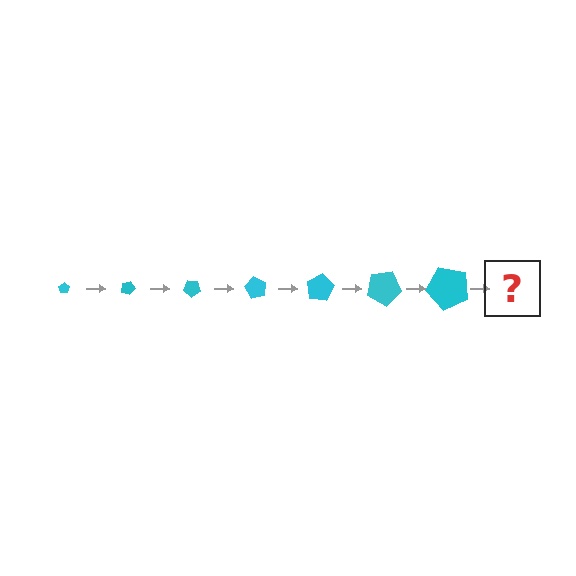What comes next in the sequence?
The next element should be a pentagon, larger than the previous one and rotated 140 degrees from the start.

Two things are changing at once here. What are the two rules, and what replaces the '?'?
The two rules are that the pentagon grows larger each step and it rotates 20 degrees each step. The '?' should be a pentagon, larger than the previous one and rotated 140 degrees from the start.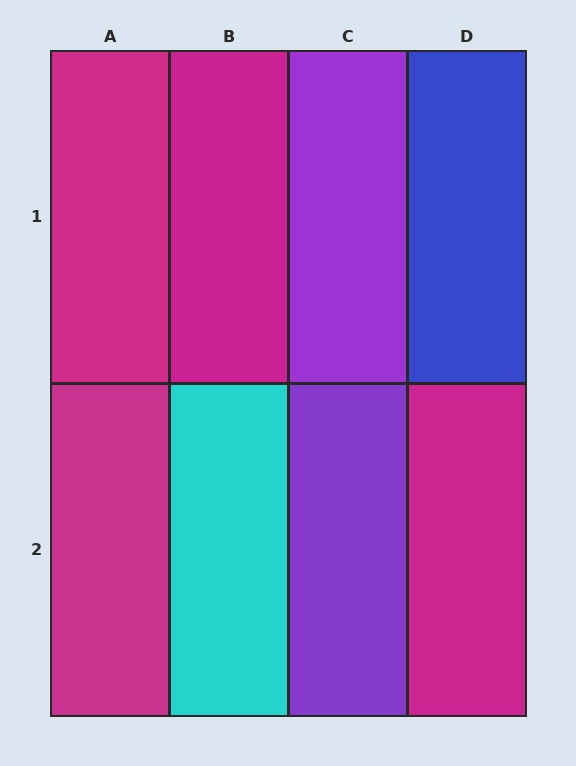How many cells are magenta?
4 cells are magenta.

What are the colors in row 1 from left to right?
Magenta, magenta, purple, blue.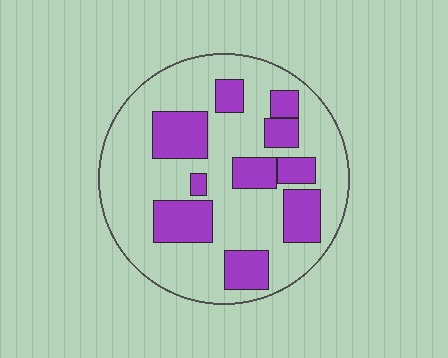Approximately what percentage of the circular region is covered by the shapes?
Approximately 30%.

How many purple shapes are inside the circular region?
10.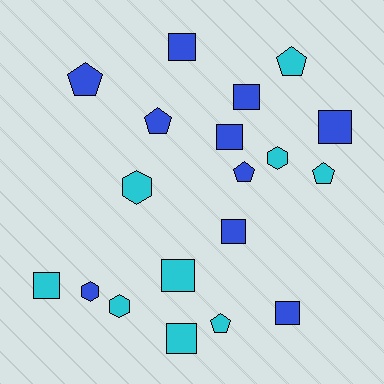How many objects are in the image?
There are 19 objects.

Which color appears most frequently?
Blue, with 10 objects.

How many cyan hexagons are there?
There are 3 cyan hexagons.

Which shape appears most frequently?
Square, with 9 objects.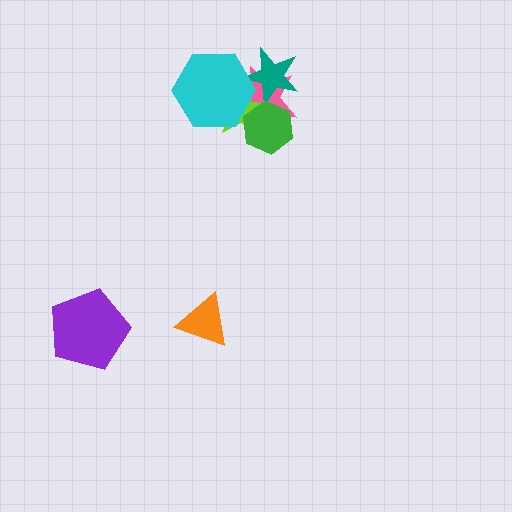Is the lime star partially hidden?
Yes, it is partially covered by another shape.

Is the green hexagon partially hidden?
No, no other shape covers it.